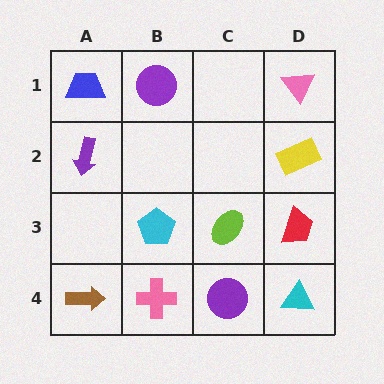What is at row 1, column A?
A blue trapezoid.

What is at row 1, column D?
A pink triangle.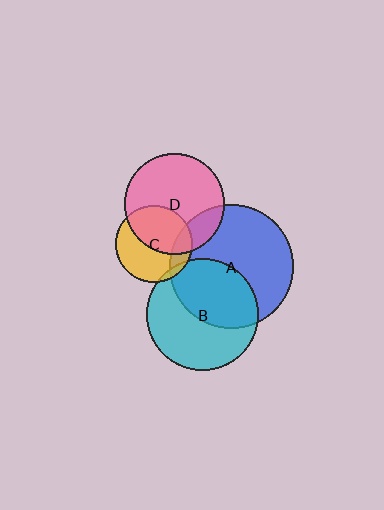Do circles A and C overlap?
Yes.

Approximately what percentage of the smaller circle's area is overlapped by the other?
Approximately 15%.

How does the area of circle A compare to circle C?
Approximately 2.6 times.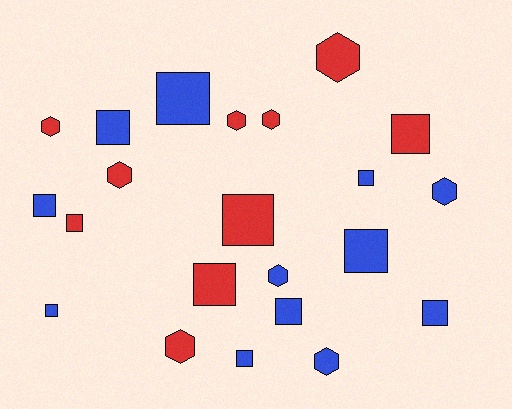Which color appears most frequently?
Blue, with 12 objects.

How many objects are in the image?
There are 22 objects.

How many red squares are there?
There are 4 red squares.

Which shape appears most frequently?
Square, with 13 objects.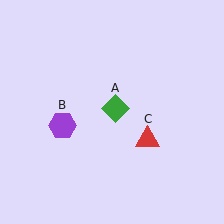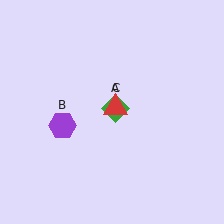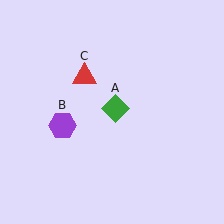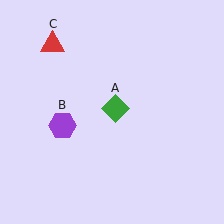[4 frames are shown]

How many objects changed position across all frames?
1 object changed position: red triangle (object C).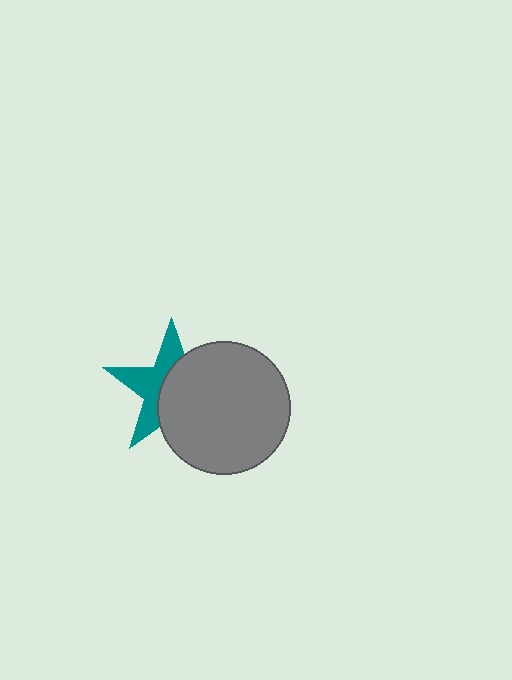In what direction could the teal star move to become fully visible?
The teal star could move left. That would shift it out from behind the gray circle entirely.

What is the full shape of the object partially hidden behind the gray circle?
The partially hidden object is a teal star.